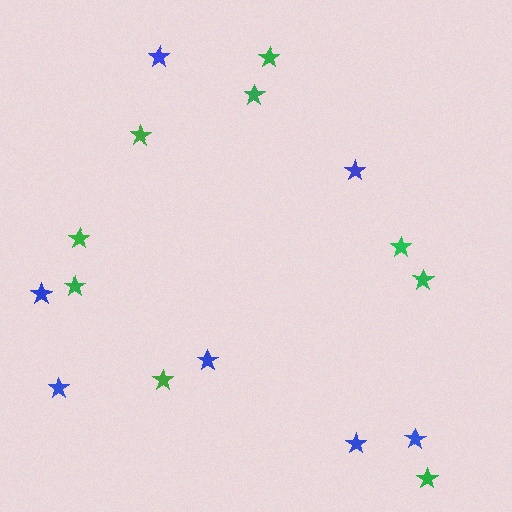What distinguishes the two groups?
There are 2 groups: one group of blue stars (7) and one group of green stars (9).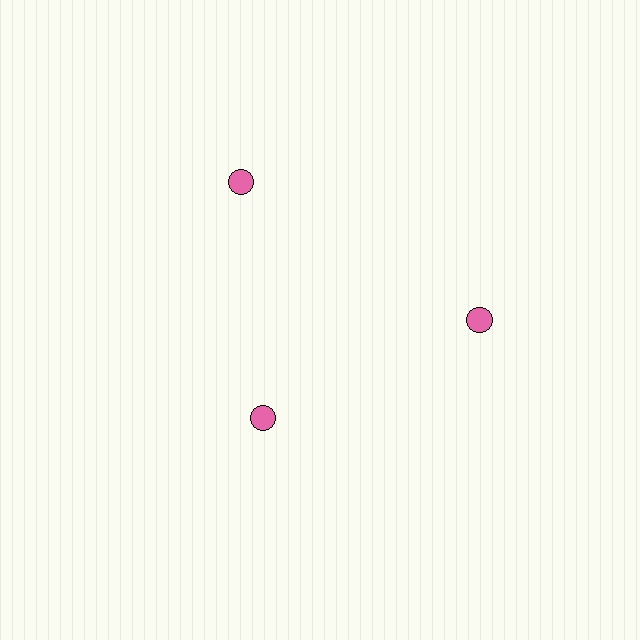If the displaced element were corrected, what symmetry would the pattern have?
It would have 3-fold rotational symmetry — the pattern would map onto itself every 120 degrees.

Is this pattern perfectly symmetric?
No. The 3 pink circles are arranged in a ring, but one element near the 7 o'clock position is pulled inward toward the center, breaking the 3-fold rotational symmetry.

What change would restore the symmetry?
The symmetry would be restored by moving it outward, back onto the ring so that all 3 circles sit at equal angles and equal distance from the center.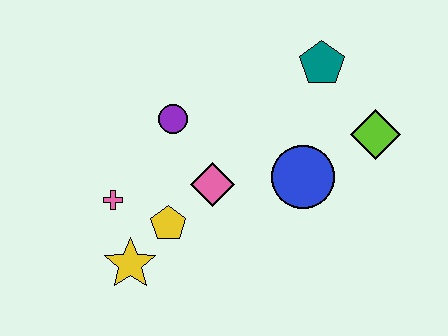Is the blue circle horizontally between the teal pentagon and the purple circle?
Yes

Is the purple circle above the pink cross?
Yes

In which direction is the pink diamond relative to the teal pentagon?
The pink diamond is below the teal pentagon.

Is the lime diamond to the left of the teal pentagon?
No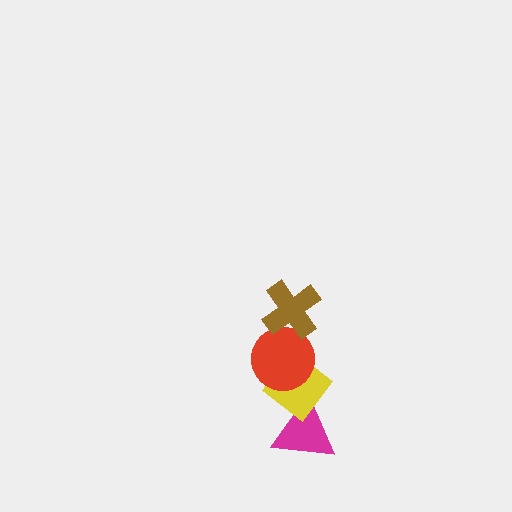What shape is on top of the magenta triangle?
The yellow diamond is on top of the magenta triangle.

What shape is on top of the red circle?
The brown cross is on top of the red circle.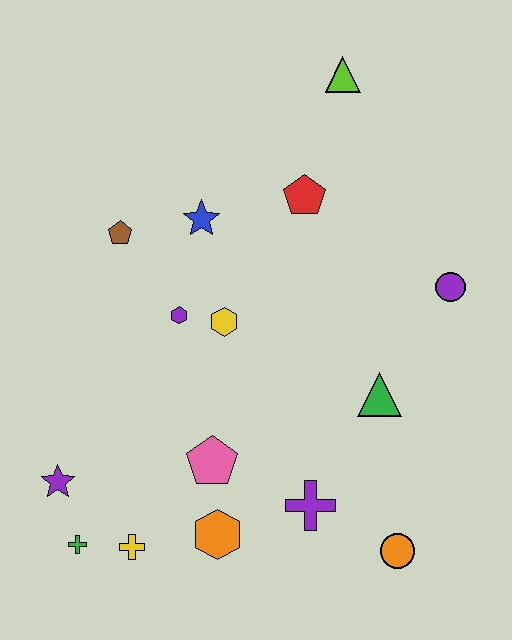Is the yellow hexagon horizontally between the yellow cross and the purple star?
No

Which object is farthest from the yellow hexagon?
The orange circle is farthest from the yellow hexagon.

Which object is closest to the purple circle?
The green triangle is closest to the purple circle.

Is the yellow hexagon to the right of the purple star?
Yes